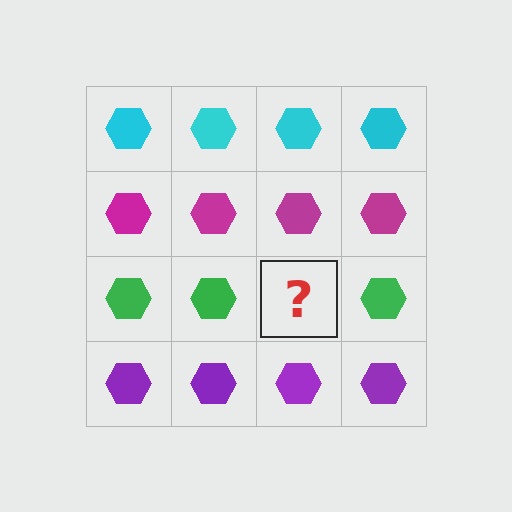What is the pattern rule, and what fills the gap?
The rule is that each row has a consistent color. The gap should be filled with a green hexagon.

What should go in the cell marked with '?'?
The missing cell should contain a green hexagon.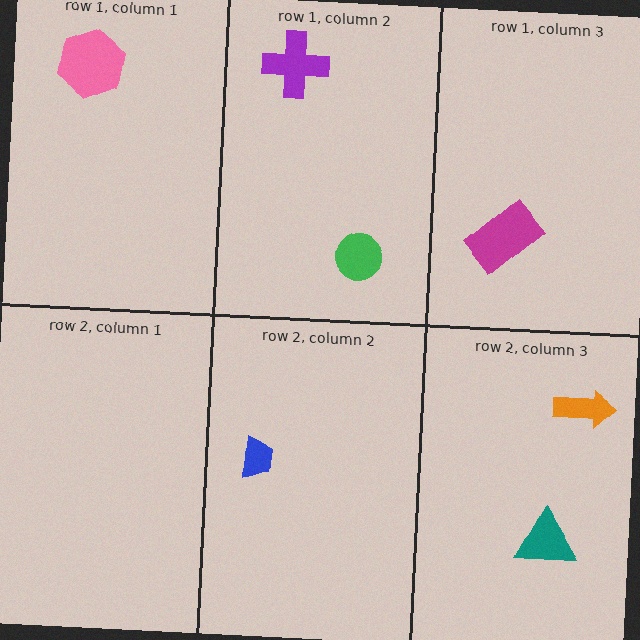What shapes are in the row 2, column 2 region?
The blue trapezoid.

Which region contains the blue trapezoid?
The row 2, column 2 region.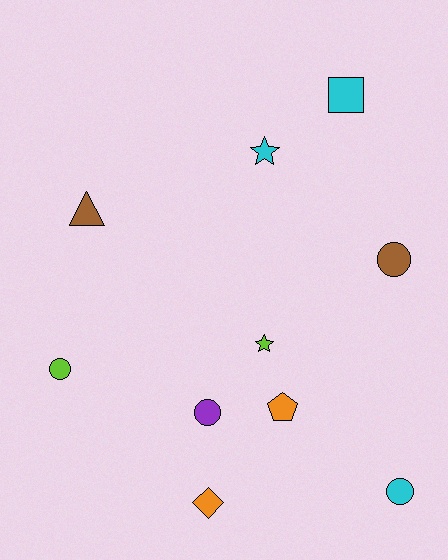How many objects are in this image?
There are 10 objects.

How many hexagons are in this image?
There are no hexagons.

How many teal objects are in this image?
There are no teal objects.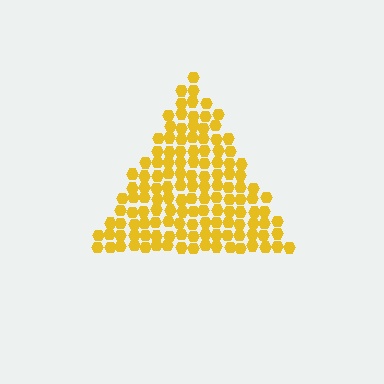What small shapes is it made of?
It is made of small hexagons.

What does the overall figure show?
The overall figure shows a triangle.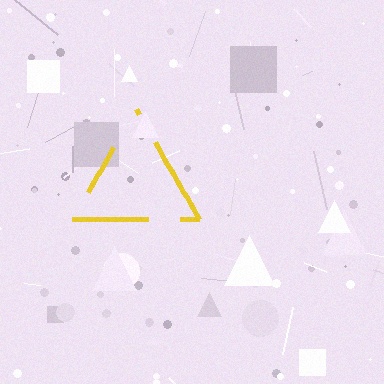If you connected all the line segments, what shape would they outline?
They would outline a triangle.